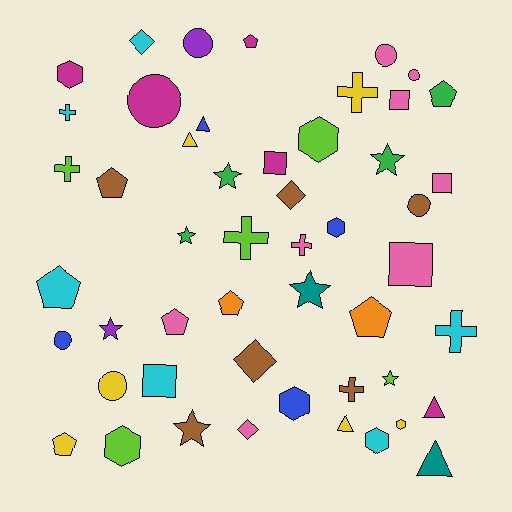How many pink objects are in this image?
There are 8 pink objects.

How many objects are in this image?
There are 50 objects.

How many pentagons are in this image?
There are 8 pentagons.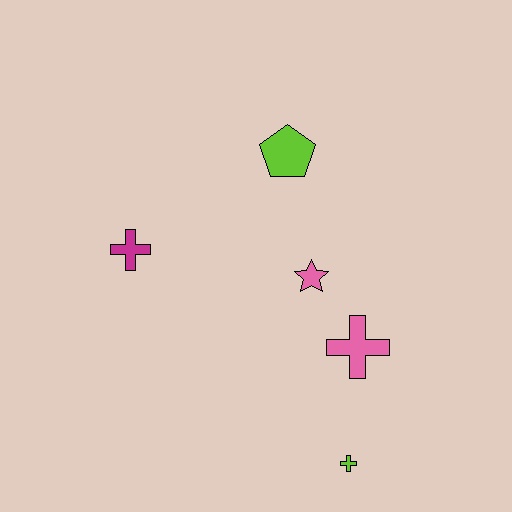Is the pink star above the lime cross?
Yes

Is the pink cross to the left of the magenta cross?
No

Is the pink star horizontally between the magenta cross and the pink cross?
Yes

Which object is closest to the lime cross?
The pink cross is closest to the lime cross.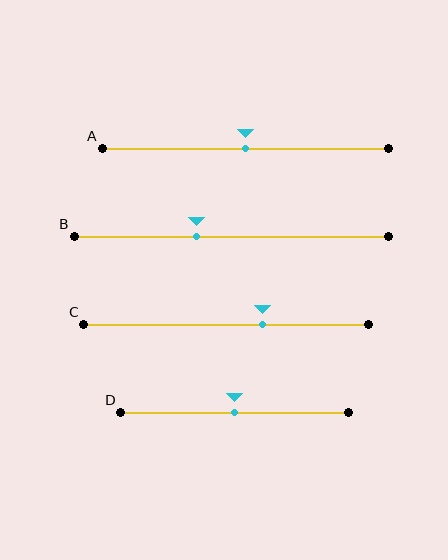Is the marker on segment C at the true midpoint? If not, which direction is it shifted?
No, the marker on segment C is shifted to the right by about 13% of the segment length.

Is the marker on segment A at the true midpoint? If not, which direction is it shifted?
Yes, the marker on segment A is at the true midpoint.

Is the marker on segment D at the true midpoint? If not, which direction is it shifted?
Yes, the marker on segment D is at the true midpoint.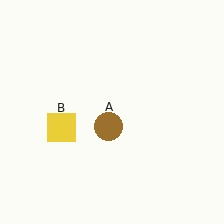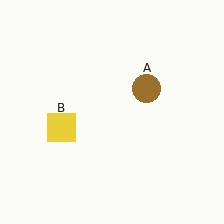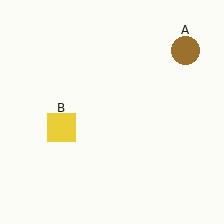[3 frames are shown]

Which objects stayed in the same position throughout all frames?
Yellow square (object B) remained stationary.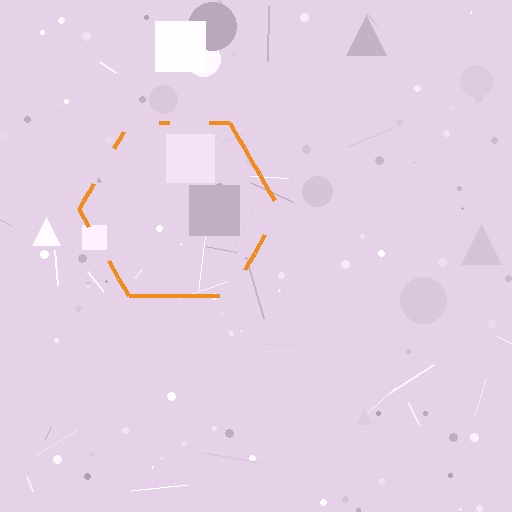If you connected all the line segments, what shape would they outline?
They would outline a hexagon.